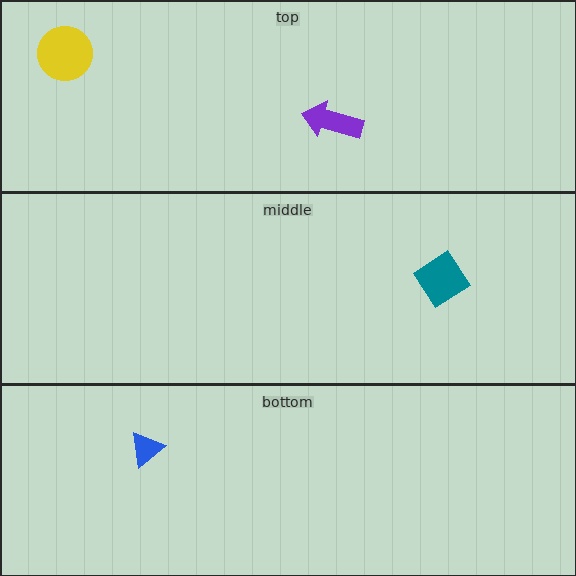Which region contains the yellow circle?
The top region.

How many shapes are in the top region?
2.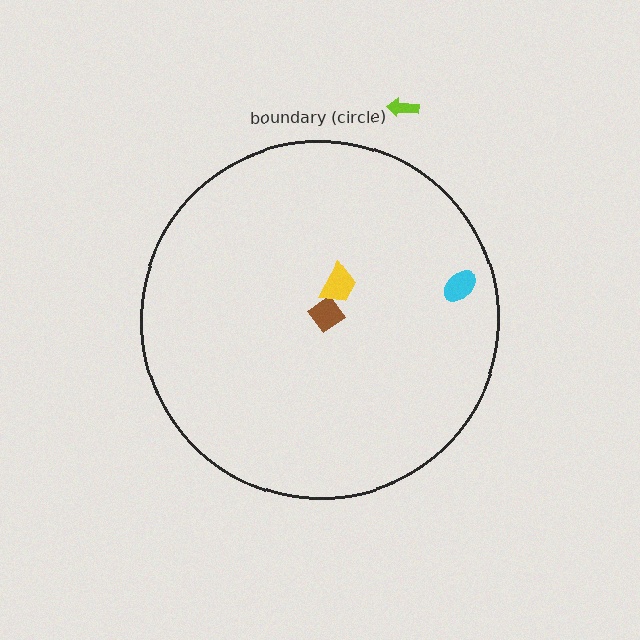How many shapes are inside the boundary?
3 inside, 1 outside.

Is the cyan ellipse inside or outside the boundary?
Inside.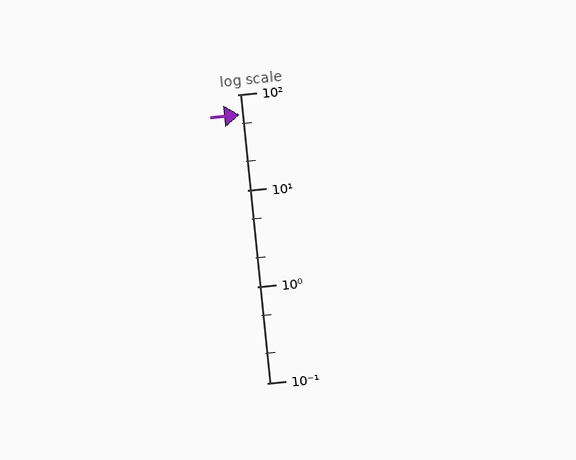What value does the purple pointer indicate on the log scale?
The pointer indicates approximately 61.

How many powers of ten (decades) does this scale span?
The scale spans 3 decades, from 0.1 to 100.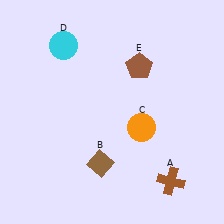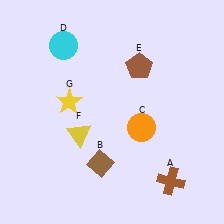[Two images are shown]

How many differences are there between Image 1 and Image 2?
There are 2 differences between the two images.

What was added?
A yellow triangle (F), a yellow star (G) were added in Image 2.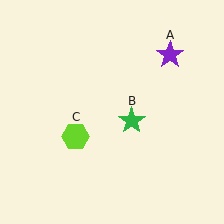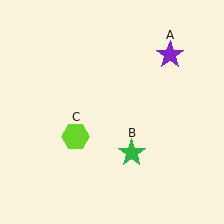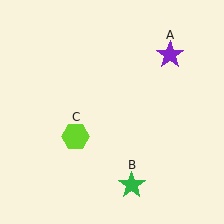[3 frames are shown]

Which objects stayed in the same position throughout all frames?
Purple star (object A) and lime hexagon (object C) remained stationary.